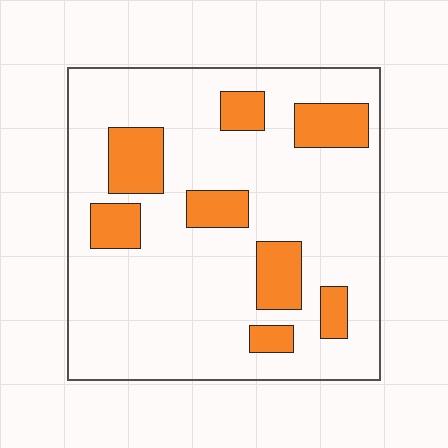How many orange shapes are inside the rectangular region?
8.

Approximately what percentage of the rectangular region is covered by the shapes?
Approximately 20%.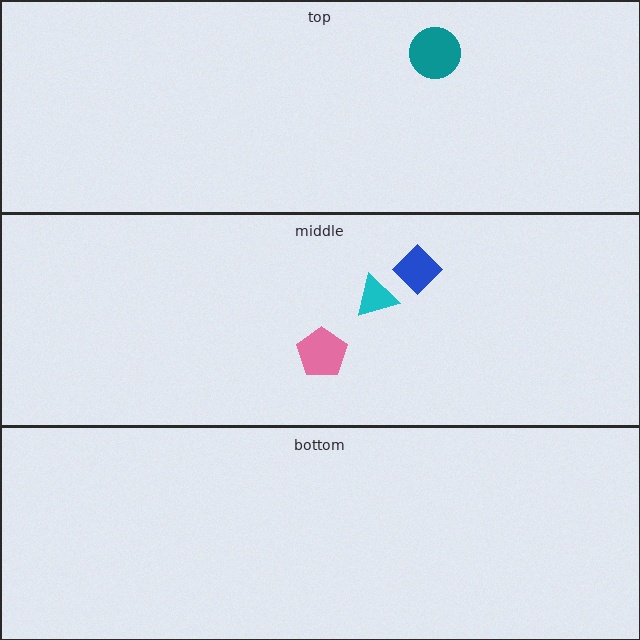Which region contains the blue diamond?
The middle region.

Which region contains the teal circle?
The top region.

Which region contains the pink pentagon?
The middle region.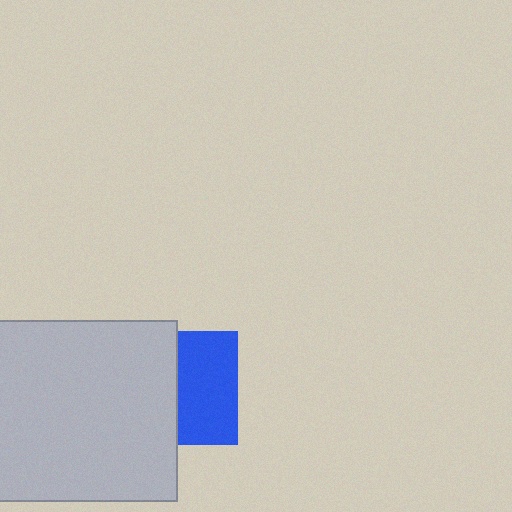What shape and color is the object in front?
The object in front is a light gray square.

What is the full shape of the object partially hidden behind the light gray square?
The partially hidden object is a blue square.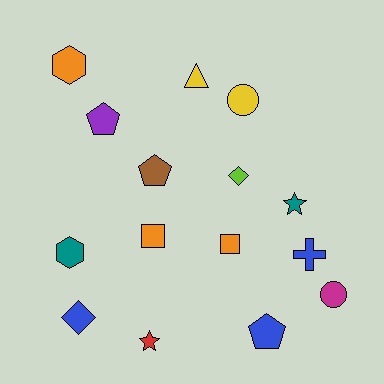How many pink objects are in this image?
There are no pink objects.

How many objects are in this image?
There are 15 objects.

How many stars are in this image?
There are 2 stars.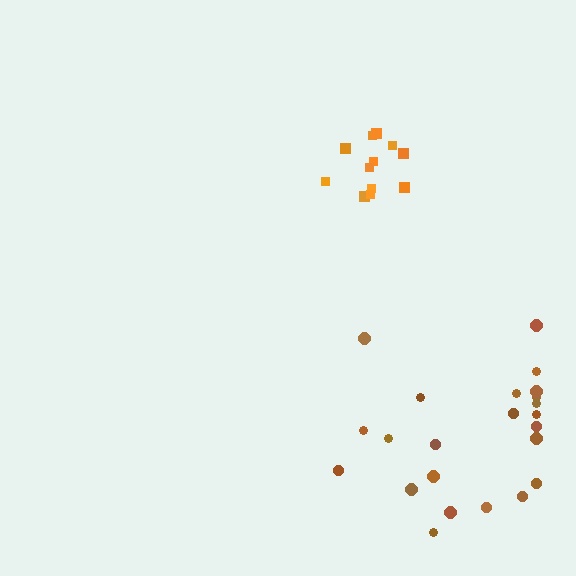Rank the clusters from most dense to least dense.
orange, brown.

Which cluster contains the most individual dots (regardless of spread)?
Brown (24).